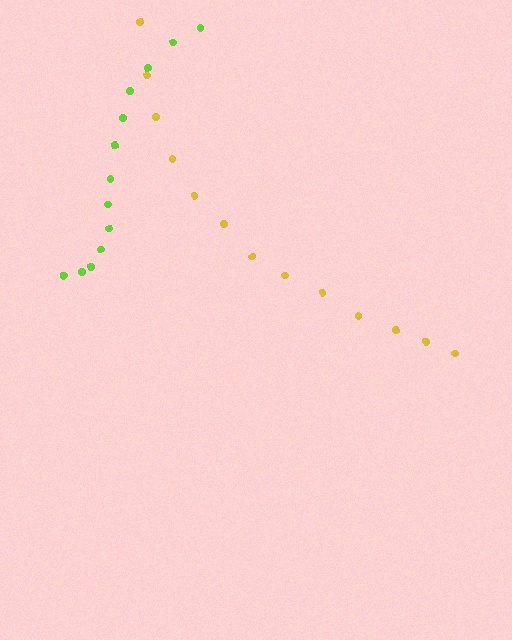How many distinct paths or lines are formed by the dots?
There are 2 distinct paths.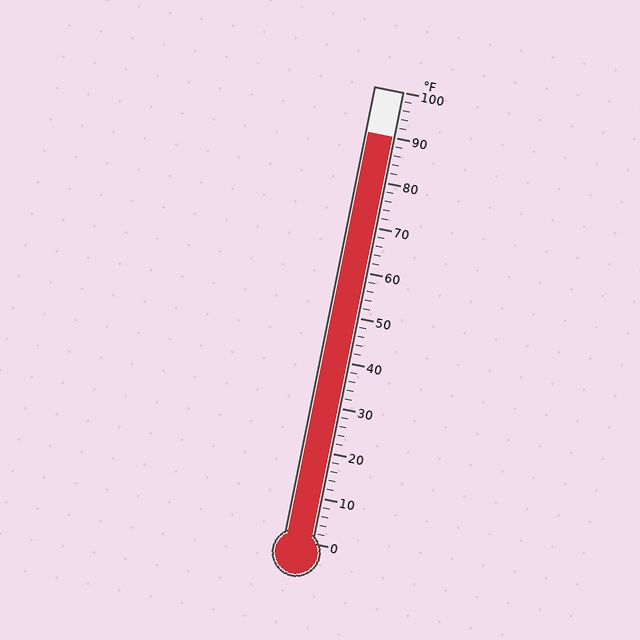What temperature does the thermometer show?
The thermometer shows approximately 90°F.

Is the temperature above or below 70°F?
The temperature is above 70°F.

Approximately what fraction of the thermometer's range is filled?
The thermometer is filled to approximately 90% of its range.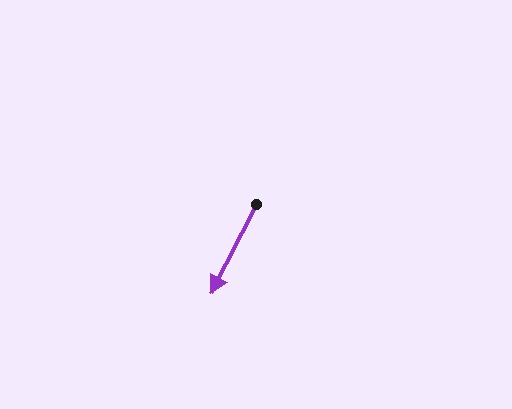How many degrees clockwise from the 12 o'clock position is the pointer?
Approximately 207 degrees.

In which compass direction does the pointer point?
Southwest.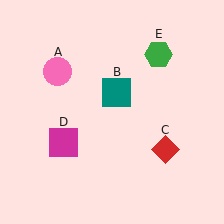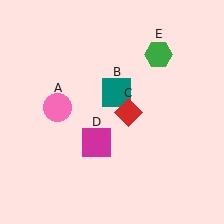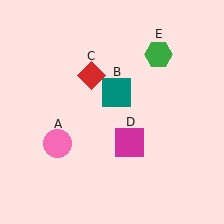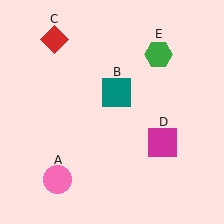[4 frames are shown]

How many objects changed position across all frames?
3 objects changed position: pink circle (object A), red diamond (object C), magenta square (object D).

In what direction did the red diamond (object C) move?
The red diamond (object C) moved up and to the left.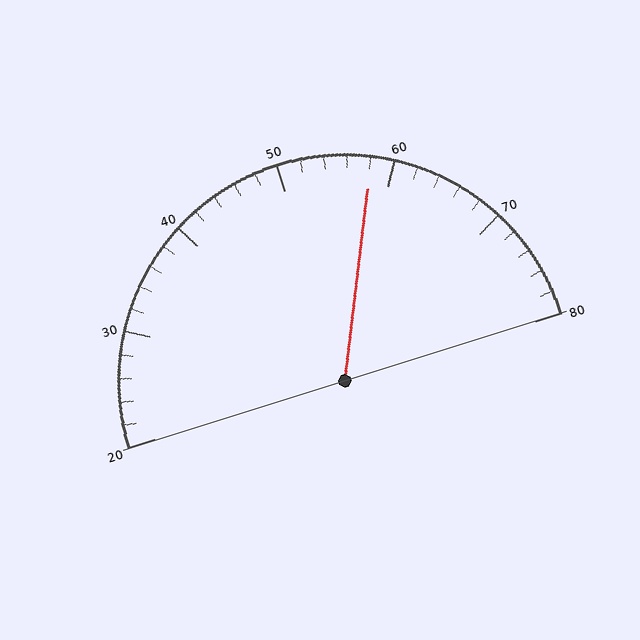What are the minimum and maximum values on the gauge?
The gauge ranges from 20 to 80.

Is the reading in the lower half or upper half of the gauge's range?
The reading is in the upper half of the range (20 to 80).